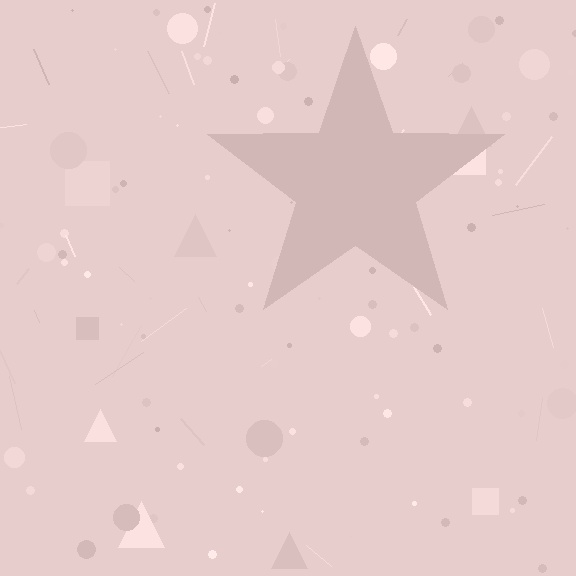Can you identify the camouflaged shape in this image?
The camouflaged shape is a star.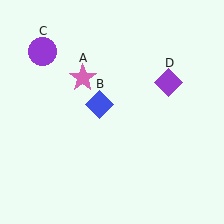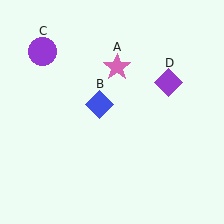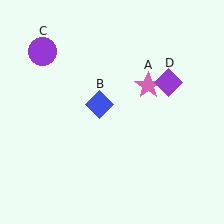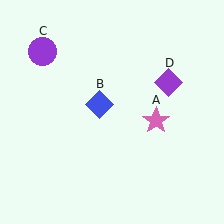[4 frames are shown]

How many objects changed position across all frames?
1 object changed position: pink star (object A).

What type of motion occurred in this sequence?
The pink star (object A) rotated clockwise around the center of the scene.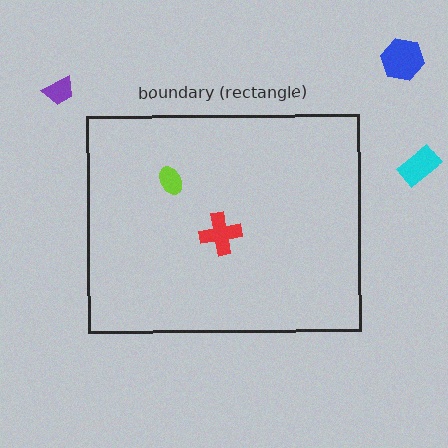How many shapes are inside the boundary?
2 inside, 3 outside.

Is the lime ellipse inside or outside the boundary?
Inside.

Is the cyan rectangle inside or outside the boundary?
Outside.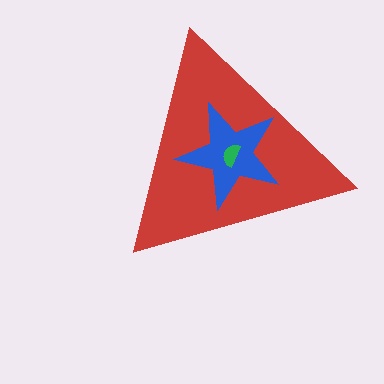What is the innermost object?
The green semicircle.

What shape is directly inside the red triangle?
The blue star.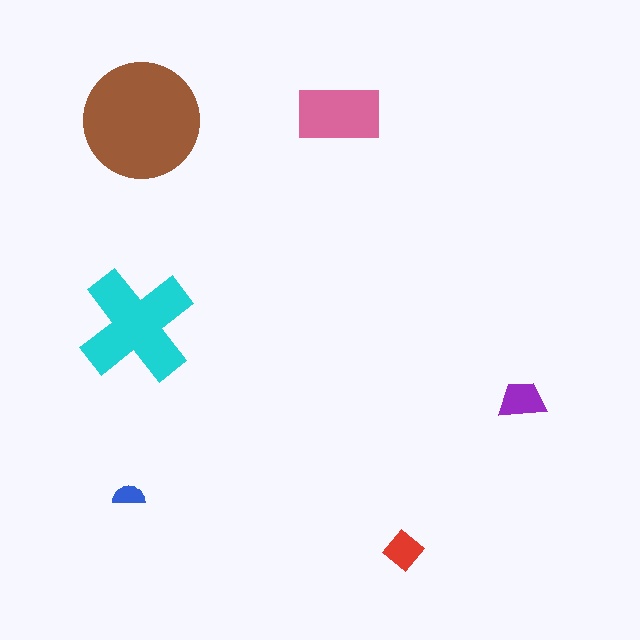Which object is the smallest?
The blue semicircle.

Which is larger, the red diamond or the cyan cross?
The cyan cross.